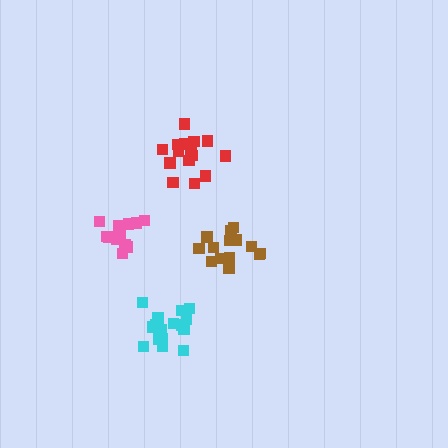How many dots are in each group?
Group 1: 13 dots, Group 2: 14 dots, Group 3: 16 dots, Group 4: 16 dots (59 total).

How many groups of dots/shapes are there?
There are 4 groups.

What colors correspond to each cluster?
The clusters are colored: pink, brown, cyan, red.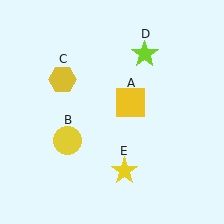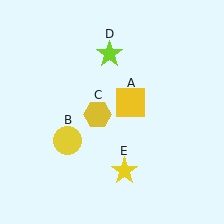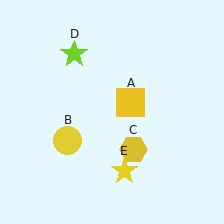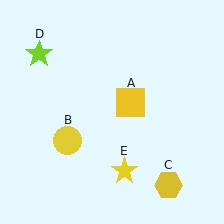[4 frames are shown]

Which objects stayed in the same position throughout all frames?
Yellow square (object A) and yellow circle (object B) and yellow star (object E) remained stationary.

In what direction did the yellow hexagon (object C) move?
The yellow hexagon (object C) moved down and to the right.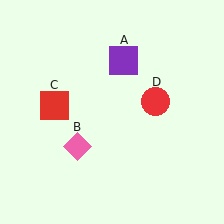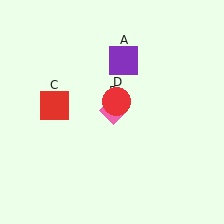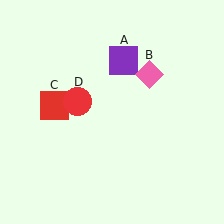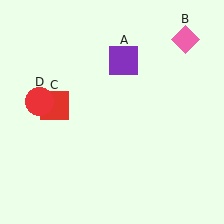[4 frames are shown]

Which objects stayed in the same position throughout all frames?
Purple square (object A) and red square (object C) remained stationary.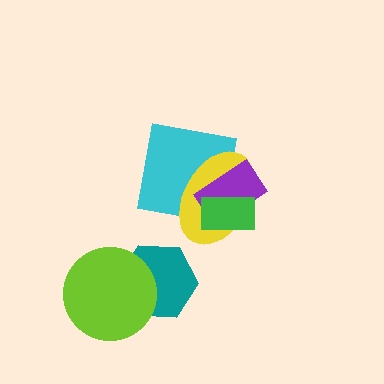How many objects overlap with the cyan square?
3 objects overlap with the cyan square.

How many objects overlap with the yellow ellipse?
3 objects overlap with the yellow ellipse.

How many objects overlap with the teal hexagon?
1 object overlaps with the teal hexagon.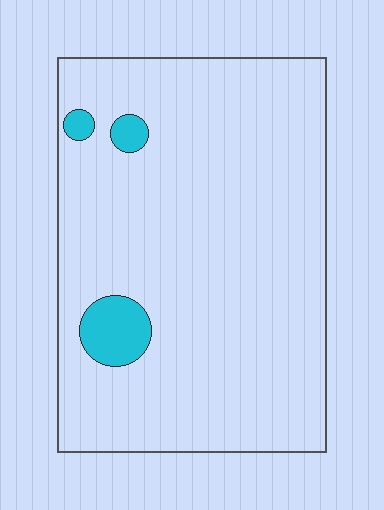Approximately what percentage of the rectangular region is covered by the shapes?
Approximately 5%.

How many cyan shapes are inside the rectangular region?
3.